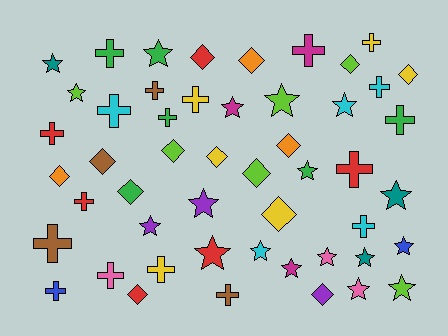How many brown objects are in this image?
There are 4 brown objects.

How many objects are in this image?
There are 50 objects.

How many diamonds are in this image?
There are 14 diamonds.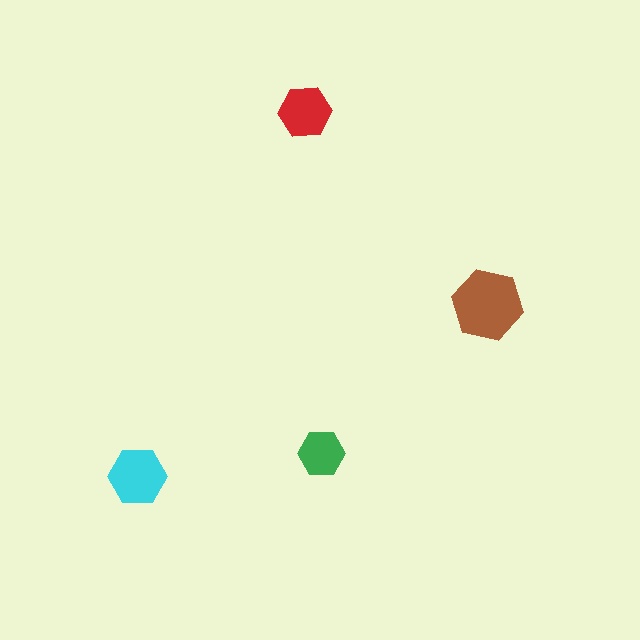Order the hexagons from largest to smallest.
the brown one, the cyan one, the red one, the green one.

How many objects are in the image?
There are 4 objects in the image.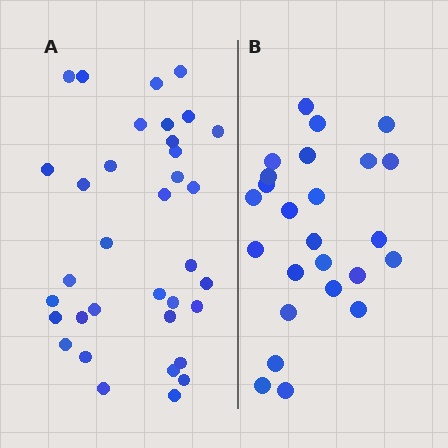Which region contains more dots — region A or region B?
Region A (the left region) has more dots.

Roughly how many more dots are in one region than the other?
Region A has roughly 10 or so more dots than region B.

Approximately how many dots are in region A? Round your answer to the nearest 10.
About 40 dots. (The exact count is 35, which rounds to 40.)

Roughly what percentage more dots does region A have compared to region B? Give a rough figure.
About 40% more.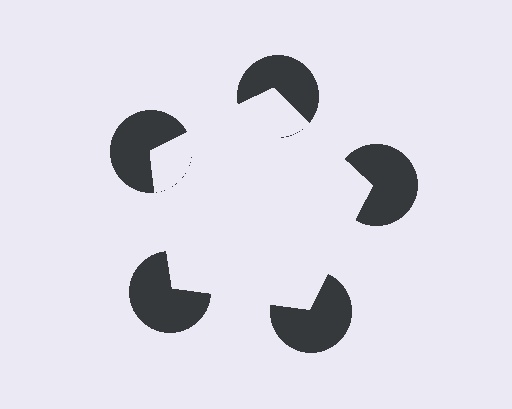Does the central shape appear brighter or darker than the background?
It typically appears slightly brighter than the background, even though no actual brightness change is drawn.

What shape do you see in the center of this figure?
An illusory pentagon — its edges are inferred from the aligned wedge cuts in the pac-man discs, not physically drawn.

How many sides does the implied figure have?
5 sides.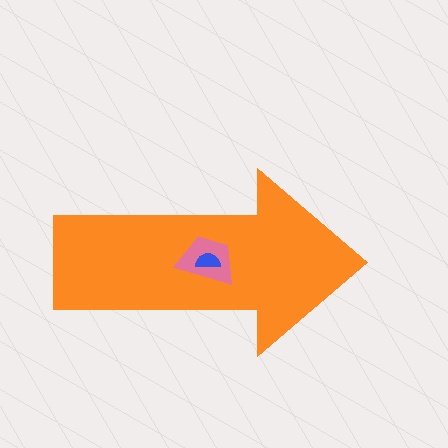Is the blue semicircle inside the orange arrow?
Yes.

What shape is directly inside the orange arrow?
The pink trapezoid.